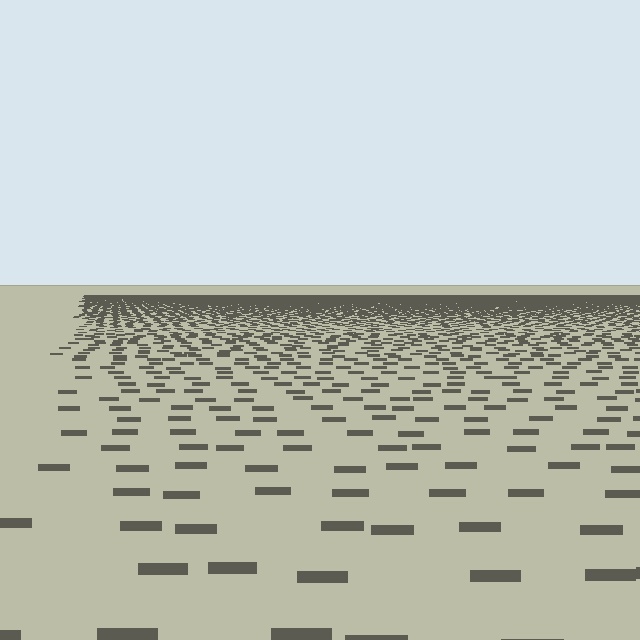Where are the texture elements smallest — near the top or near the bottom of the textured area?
Near the top.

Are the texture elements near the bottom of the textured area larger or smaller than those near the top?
Larger. Near the bottom, elements are closer to the viewer and appear at a bigger on-screen size.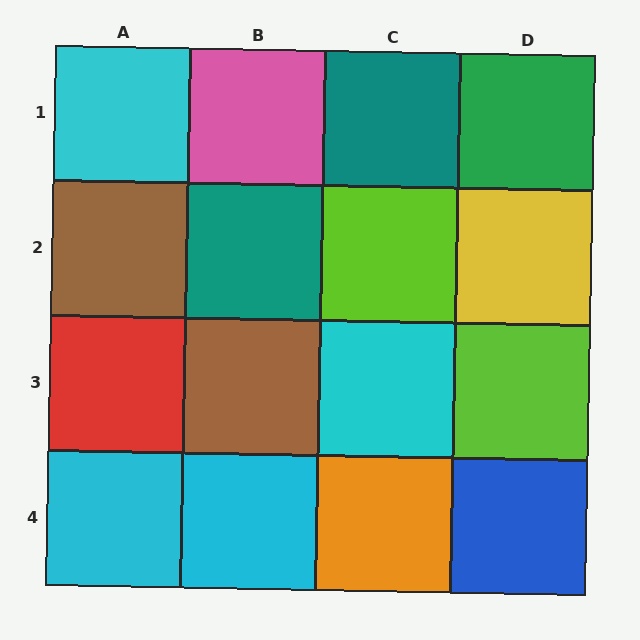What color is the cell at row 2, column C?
Lime.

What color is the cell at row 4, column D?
Blue.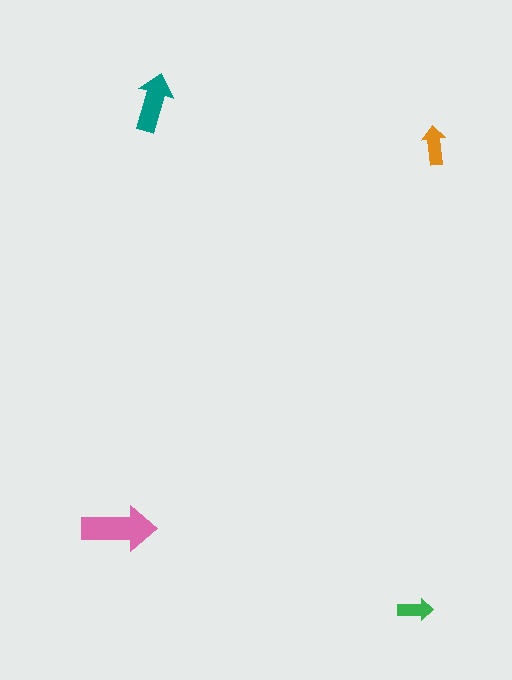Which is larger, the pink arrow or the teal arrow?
The pink one.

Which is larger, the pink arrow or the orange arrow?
The pink one.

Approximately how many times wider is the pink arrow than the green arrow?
About 2 times wider.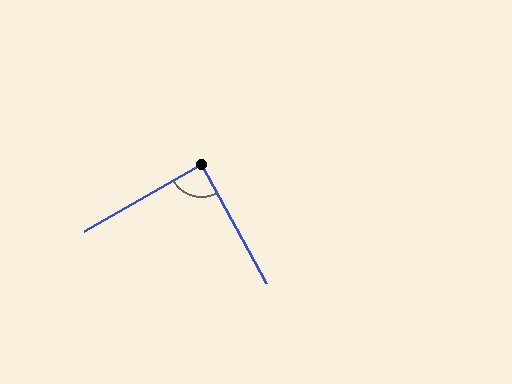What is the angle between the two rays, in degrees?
Approximately 89 degrees.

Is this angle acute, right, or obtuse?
It is approximately a right angle.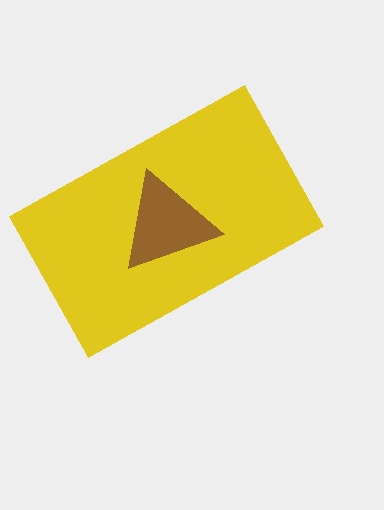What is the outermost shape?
The yellow rectangle.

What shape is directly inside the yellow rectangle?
The brown triangle.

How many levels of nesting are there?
2.